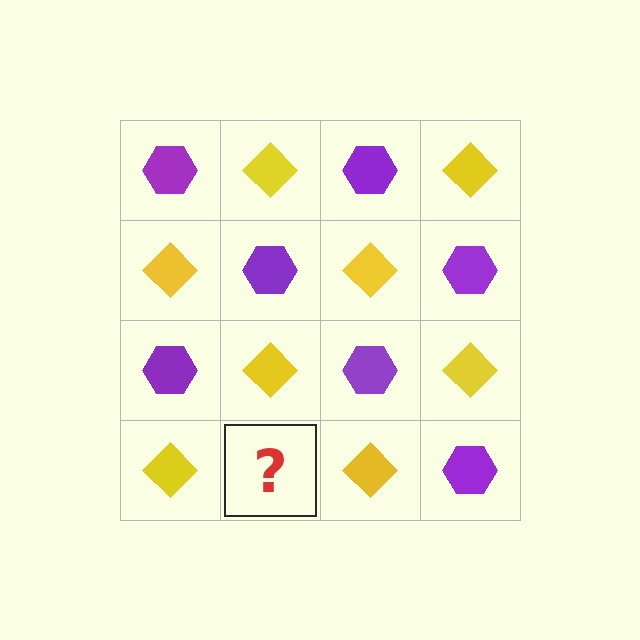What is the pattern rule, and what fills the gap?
The rule is that it alternates purple hexagon and yellow diamond in a checkerboard pattern. The gap should be filled with a purple hexagon.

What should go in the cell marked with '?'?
The missing cell should contain a purple hexagon.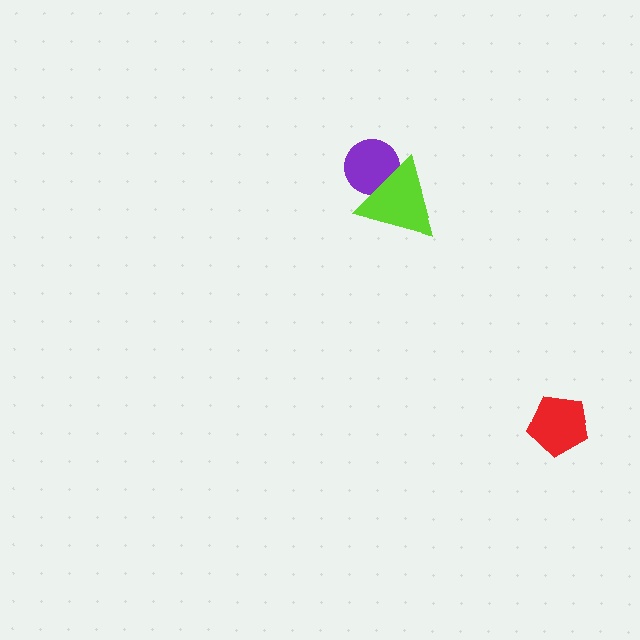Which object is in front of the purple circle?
The lime triangle is in front of the purple circle.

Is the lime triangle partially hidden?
No, no other shape covers it.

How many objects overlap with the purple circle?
1 object overlaps with the purple circle.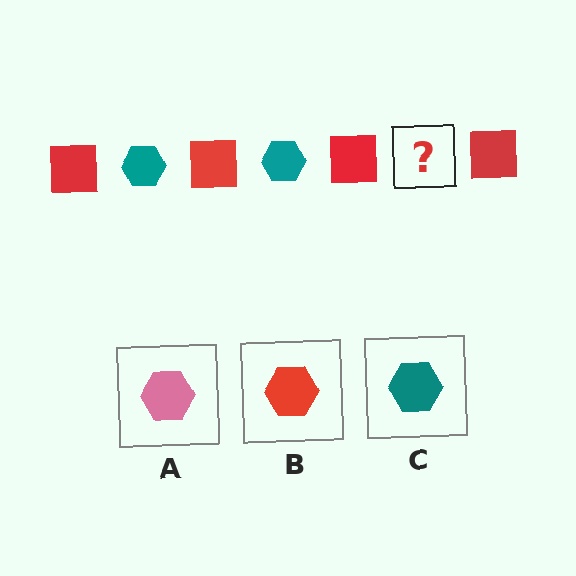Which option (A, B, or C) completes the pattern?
C.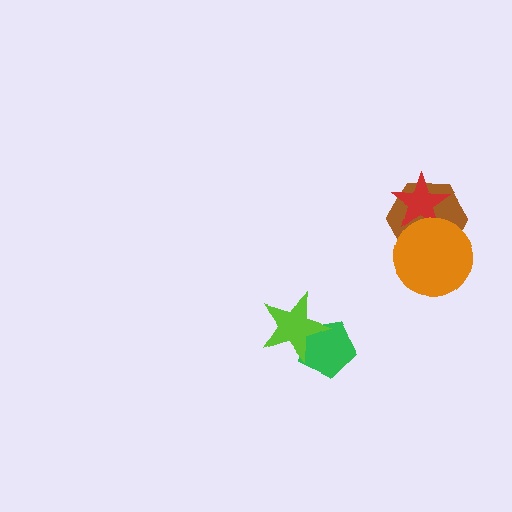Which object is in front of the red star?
The orange circle is in front of the red star.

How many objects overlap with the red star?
2 objects overlap with the red star.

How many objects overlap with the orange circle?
2 objects overlap with the orange circle.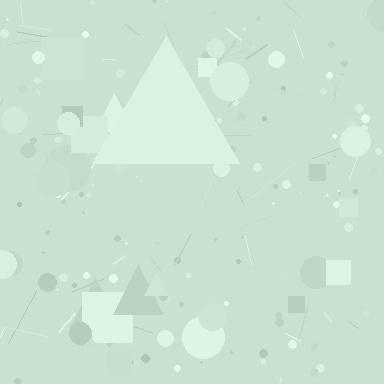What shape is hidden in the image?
A triangle is hidden in the image.